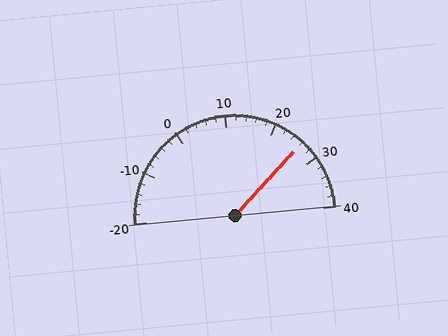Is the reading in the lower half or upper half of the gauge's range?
The reading is in the upper half of the range (-20 to 40).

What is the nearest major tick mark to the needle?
The nearest major tick mark is 30.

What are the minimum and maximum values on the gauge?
The gauge ranges from -20 to 40.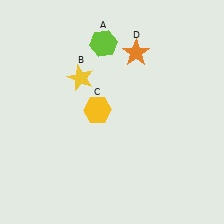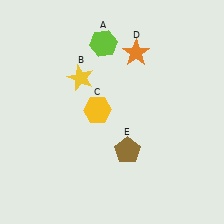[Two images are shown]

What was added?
A brown pentagon (E) was added in Image 2.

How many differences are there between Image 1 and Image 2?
There is 1 difference between the two images.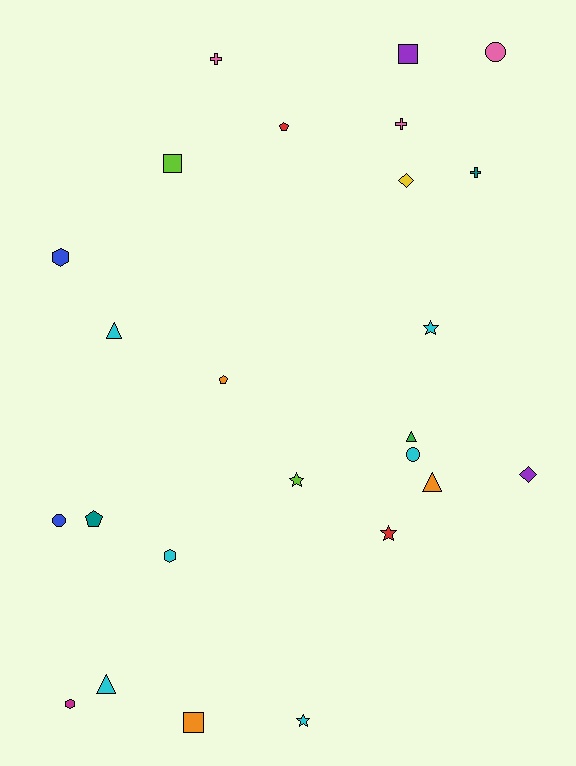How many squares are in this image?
There are 3 squares.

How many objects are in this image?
There are 25 objects.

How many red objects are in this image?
There are 2 red objects.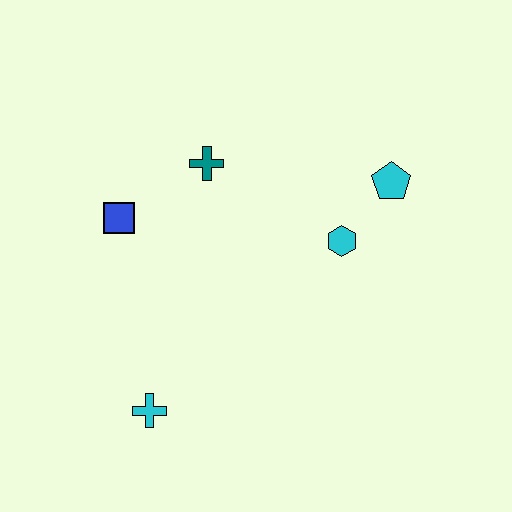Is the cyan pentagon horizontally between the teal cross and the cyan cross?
No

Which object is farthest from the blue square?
The cyan pentagon is farthest from the blue square.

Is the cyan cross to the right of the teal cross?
No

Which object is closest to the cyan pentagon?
The cyan hexagon is closest to the cyan pentagon.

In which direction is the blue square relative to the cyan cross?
The blue square is above the cyan cross.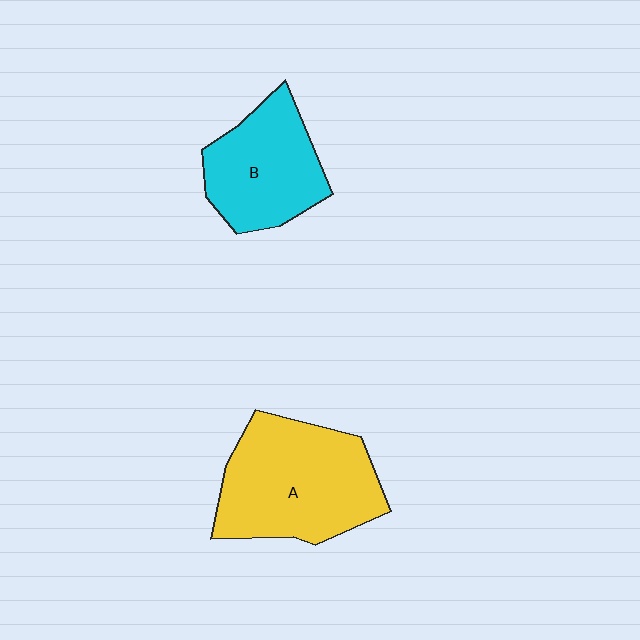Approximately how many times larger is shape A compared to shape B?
Approximately 1.4 times.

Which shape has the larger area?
Shape A (yellow).